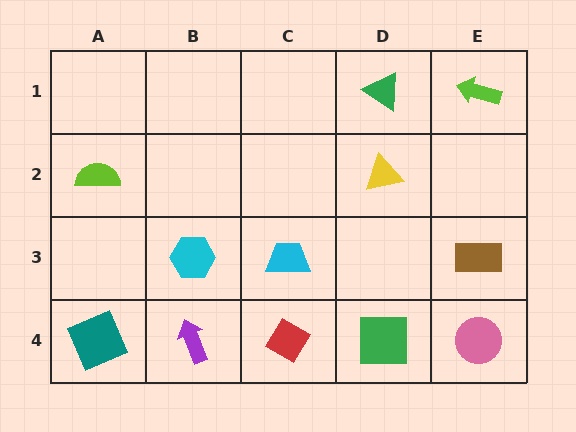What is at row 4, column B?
A purple arrow.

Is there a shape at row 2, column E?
No, that cell is empty.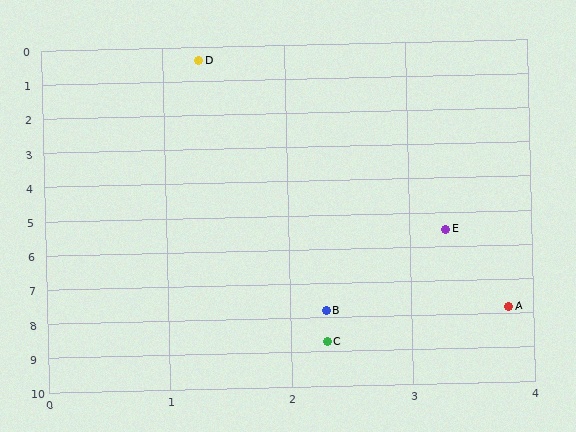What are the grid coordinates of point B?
Point B is at approximately (2.3, 7.8).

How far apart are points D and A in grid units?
Points D and A are about 7.8 grid units apart.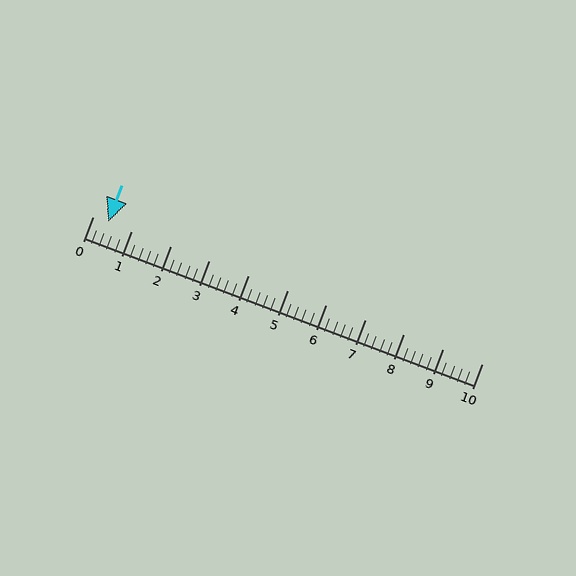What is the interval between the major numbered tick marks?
The major tick marks are spaced 1 units apart.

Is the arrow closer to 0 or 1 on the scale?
The arrow is closer to 0.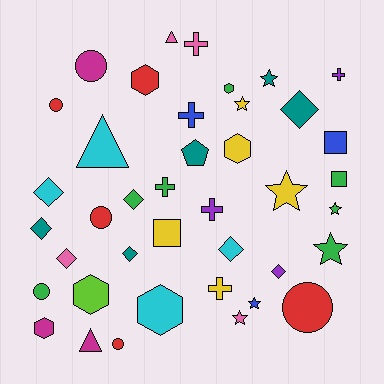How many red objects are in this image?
There are 5 red objects.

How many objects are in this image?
There are 40 objects.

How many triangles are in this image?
There are 3 triangles.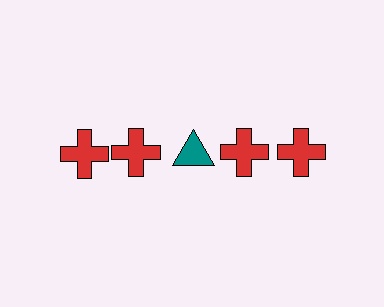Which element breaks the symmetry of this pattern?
The teal triangle in the top row, center column breaks the symmetry. All other shapes are red crosses.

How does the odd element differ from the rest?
It differs in both color (teal instead of red) and shape (triangle instead of cross).